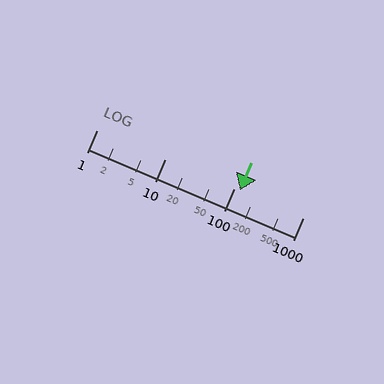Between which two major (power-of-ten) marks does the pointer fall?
The pointer is between 100 and 1000.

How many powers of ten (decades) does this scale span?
The scale spans 3 decades, from 1 to 1000.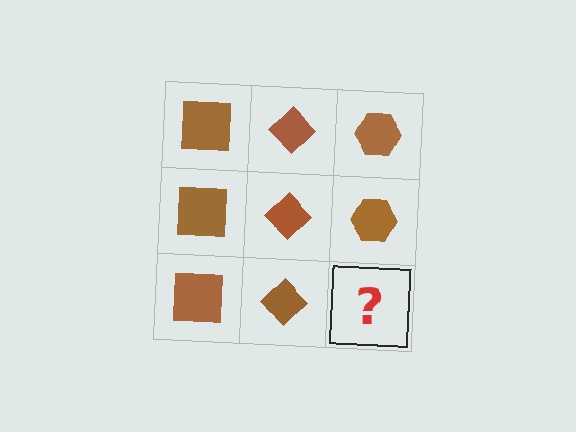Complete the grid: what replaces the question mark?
The question mark should be replaced with a brown hexagon.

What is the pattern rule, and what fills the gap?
The rule is that each column has a consistent shape. The gap should be filled with a brown hexagon.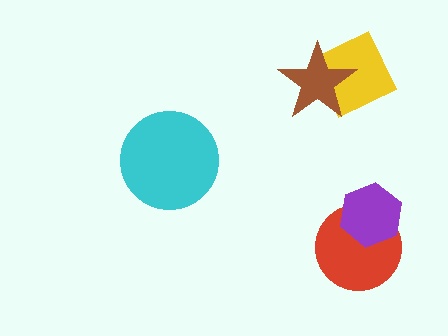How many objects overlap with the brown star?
1 object overlaps with the brown star.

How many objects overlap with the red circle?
1 object overlaps with the red circle.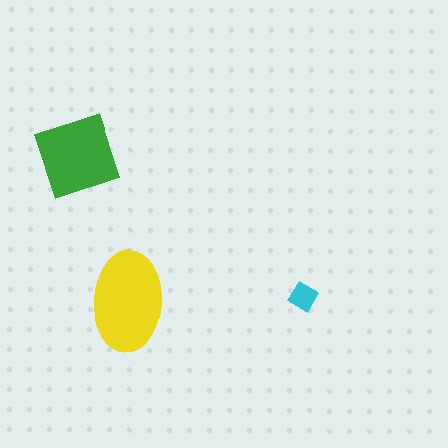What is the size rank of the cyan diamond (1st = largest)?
3rd.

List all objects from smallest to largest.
The cyan diamond, the green square, the yellow ellipse.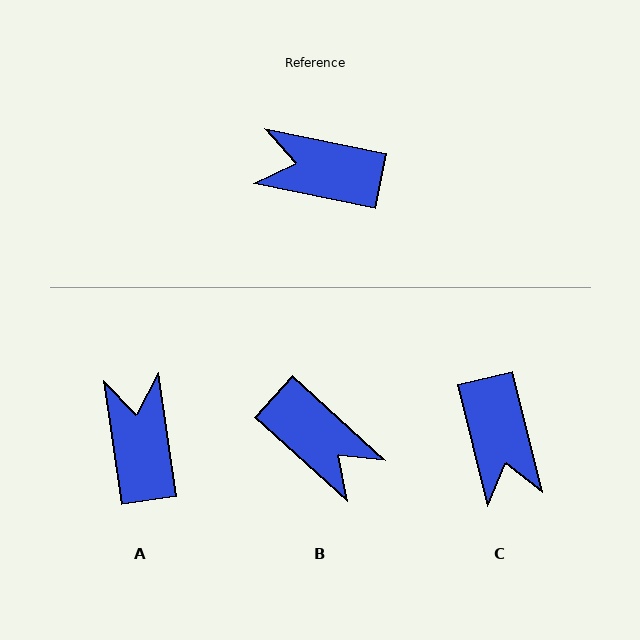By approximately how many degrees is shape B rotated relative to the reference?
Approximately 149 degrees counter-clockwise.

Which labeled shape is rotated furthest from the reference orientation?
B, about 149 degrees away.